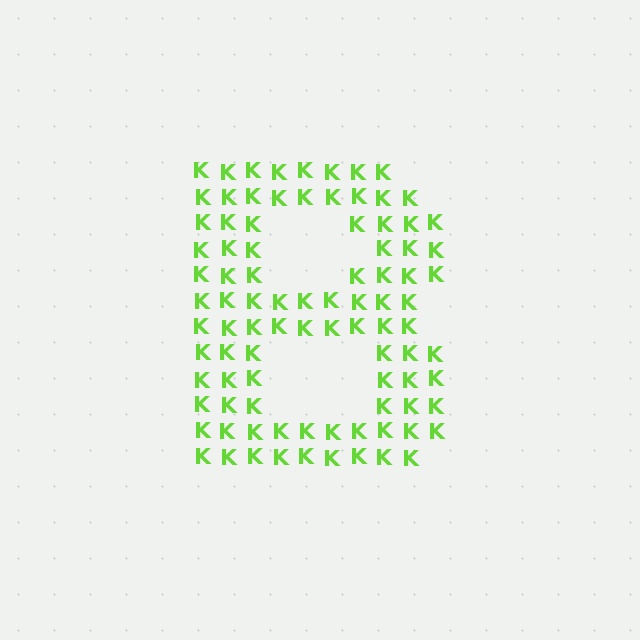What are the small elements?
The small elements are letter K's.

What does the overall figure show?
The overall figure shows the letter B.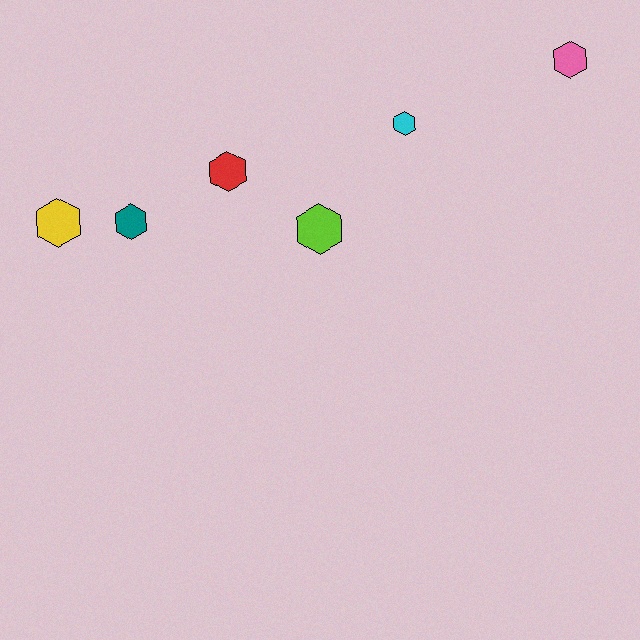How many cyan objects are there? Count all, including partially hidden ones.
There is 1 cyan object.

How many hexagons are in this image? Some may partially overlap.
There are 6 hexagons.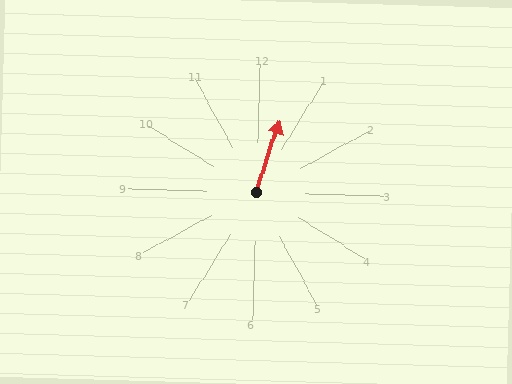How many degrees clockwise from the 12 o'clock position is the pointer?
Approximately 17 degrees.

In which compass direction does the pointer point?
North.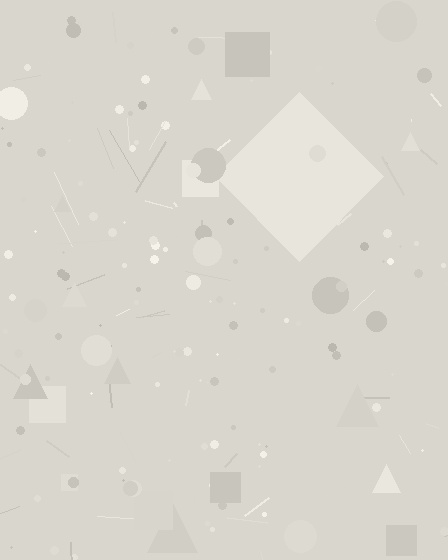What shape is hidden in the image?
A diamond is hidden in the image.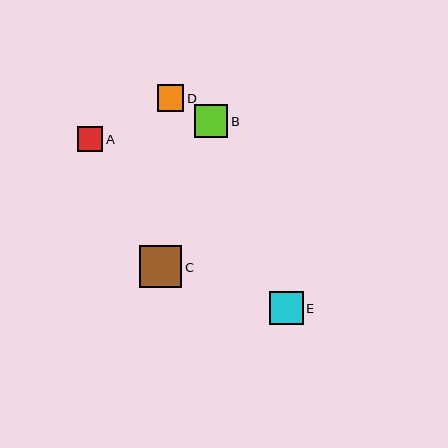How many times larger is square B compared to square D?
Square B is approximately 1.3 times the size of square D.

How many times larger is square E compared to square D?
Square E is approximately 1.3 times the size of square D.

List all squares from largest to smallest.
From largest to smallest: C, B, E, D, A.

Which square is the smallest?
Square A is the smallest with a size of approximately 25 pixels.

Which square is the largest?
Square C is the largest with a size of approximately 43 pixels.